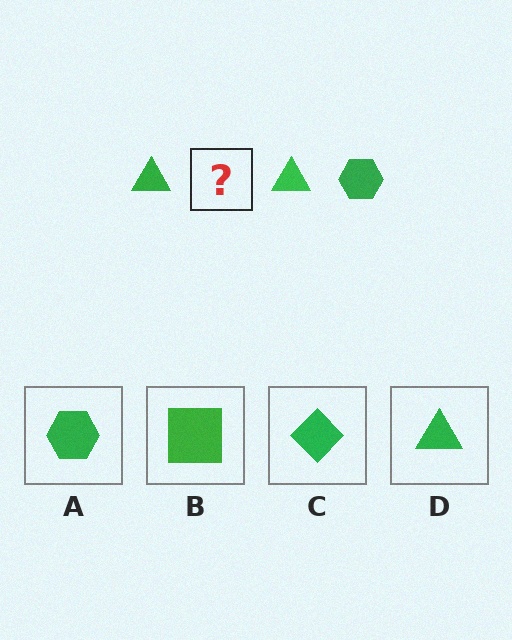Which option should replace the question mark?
Option A.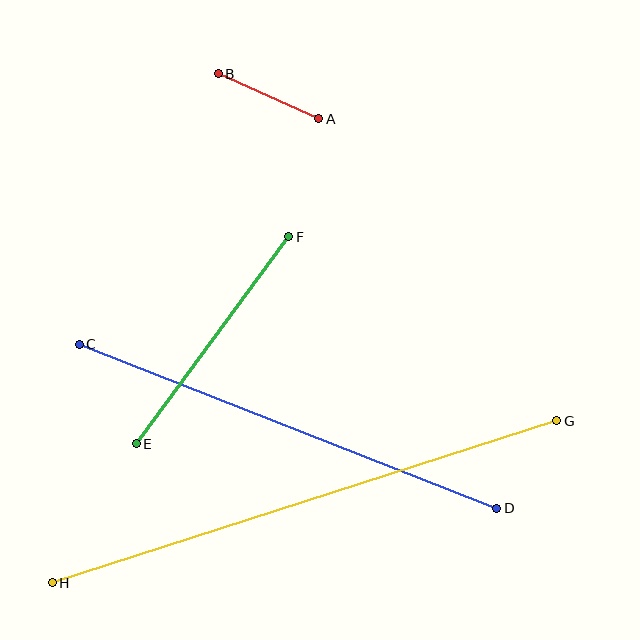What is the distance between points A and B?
The distance is approximately 110 pixels.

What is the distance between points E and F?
The distance is approximately 257 pixels.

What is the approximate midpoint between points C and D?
The midpoint is at approximately (288, 426) pixels.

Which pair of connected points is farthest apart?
Points G and H are farthest apart.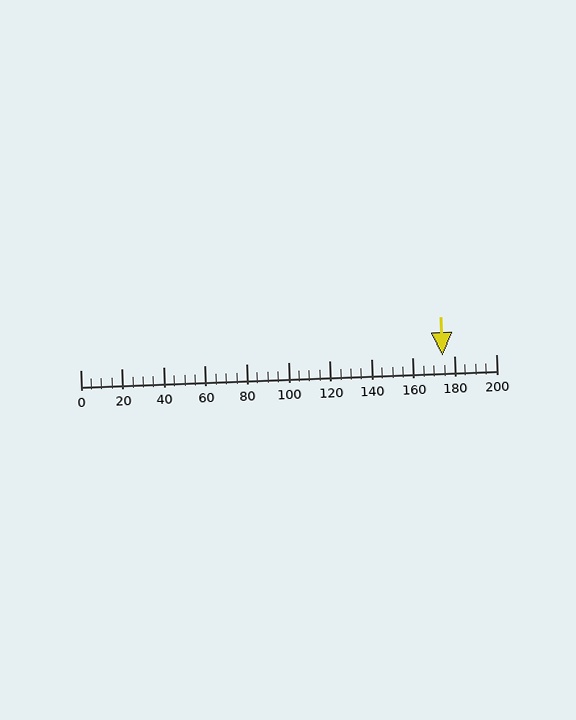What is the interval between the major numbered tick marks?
The major tick marks are spaced 20 units apart.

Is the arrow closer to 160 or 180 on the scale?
The arrow is closer to 180.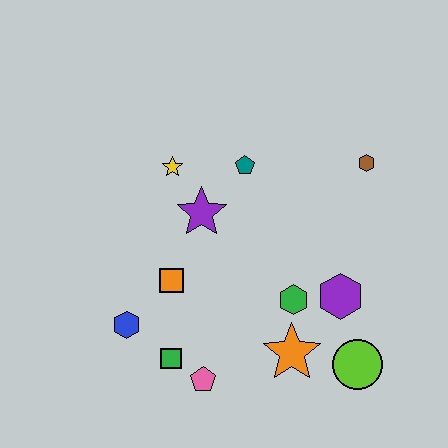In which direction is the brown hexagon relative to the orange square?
The brown hexagon is to the right of the orange square.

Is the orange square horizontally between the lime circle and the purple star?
No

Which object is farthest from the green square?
The brown hexagon is farthest from the green square.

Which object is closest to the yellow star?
The purple star is closest to the yellow star.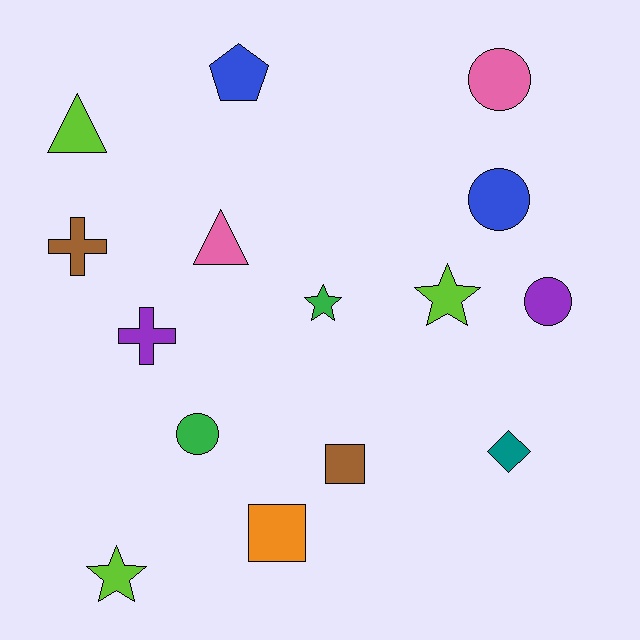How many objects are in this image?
There are 15 objects.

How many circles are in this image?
There are 4 circles.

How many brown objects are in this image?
There are 2 brown objects.